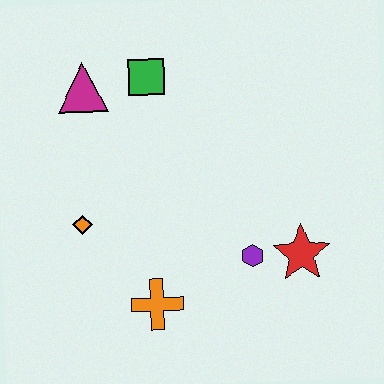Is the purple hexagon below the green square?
Yes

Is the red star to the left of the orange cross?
No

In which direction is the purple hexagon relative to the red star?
The purple hexagon is to the left of the red star.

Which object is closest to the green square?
The magenta triangle is closest to the green square.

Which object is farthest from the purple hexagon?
The magenta triangle is farthest from the purple hexagon.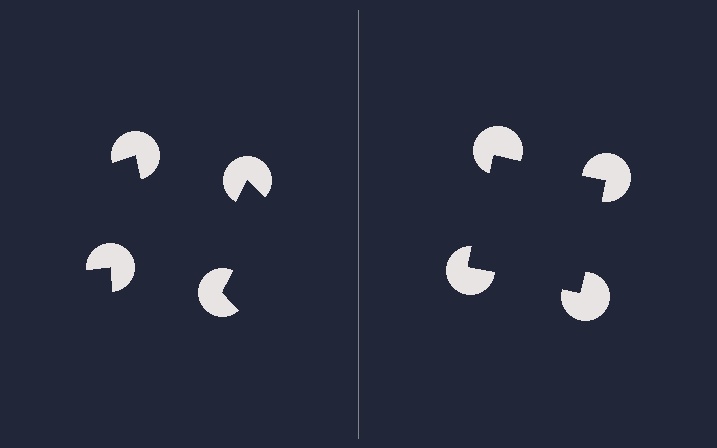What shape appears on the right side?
An illusory square.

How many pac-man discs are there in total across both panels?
8 — 4 on each side.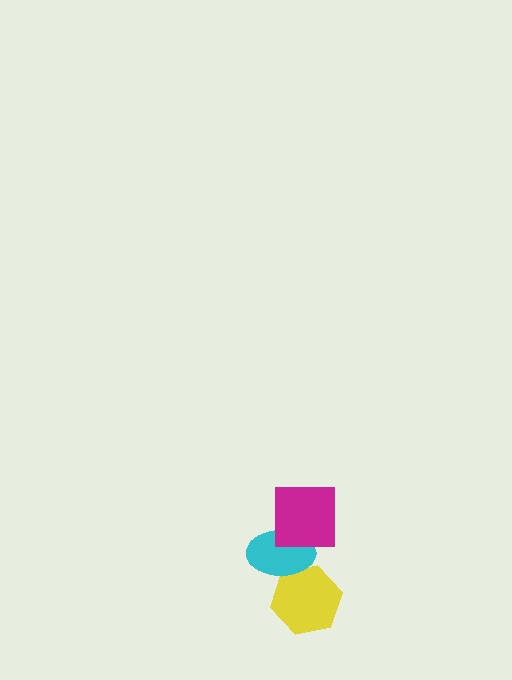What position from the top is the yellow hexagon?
The yellow hexagon is 3rd from the top.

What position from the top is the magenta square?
The magenta square is 1st from the top.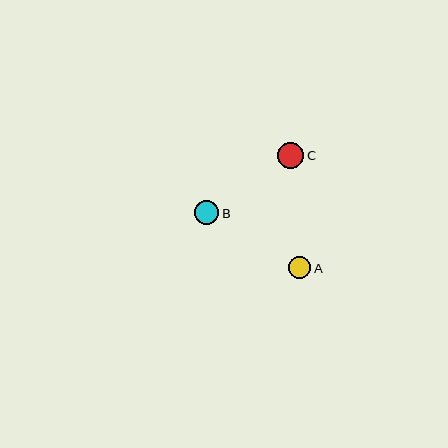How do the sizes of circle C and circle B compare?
Circle C and circle B are approximately the same size.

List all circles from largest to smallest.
From largest to smallest: C, B, A.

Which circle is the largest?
Circle C is the largest with a size of approximately 26 pixels.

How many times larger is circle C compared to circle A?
Circle C is approximately 1.1 times the size of circle A.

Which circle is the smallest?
Circle A is the smallest with a size of approximately 22 pixels.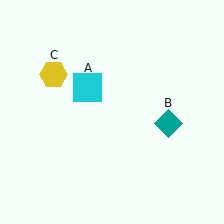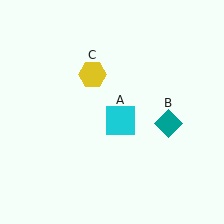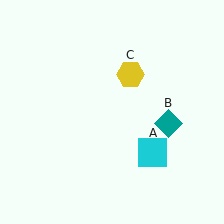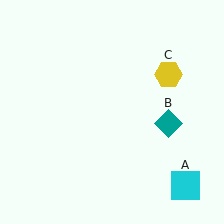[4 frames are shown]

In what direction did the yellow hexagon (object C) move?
The yellow hexagon (object C) moved right.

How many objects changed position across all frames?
2 objects changed position: cyan square (object A), yellow hexagon (object C).